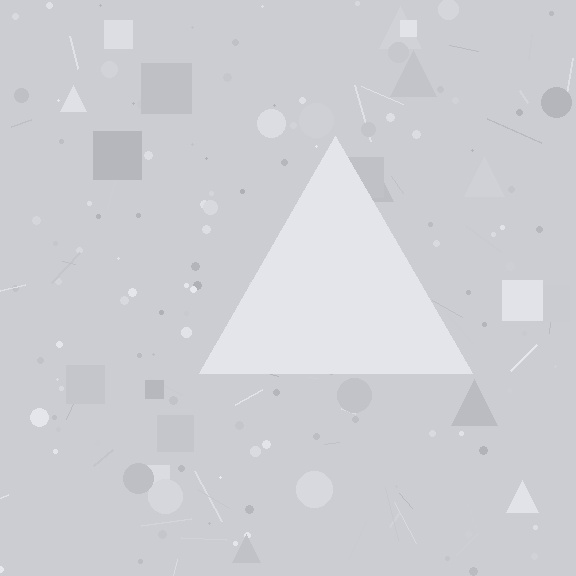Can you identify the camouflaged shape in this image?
The camouflaged shape is a triangle.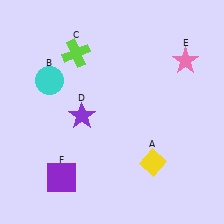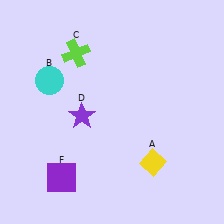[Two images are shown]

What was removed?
The pink star (E) was removed in Image 2.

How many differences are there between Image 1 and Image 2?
There is 1 difference between the two images.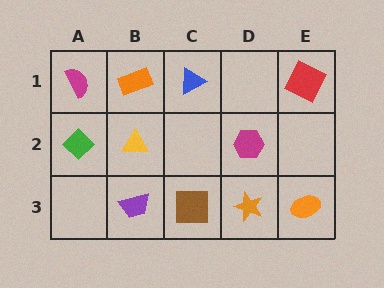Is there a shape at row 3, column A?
No, that cell is empty.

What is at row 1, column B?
An orange rectangle.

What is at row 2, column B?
A yellow triangle.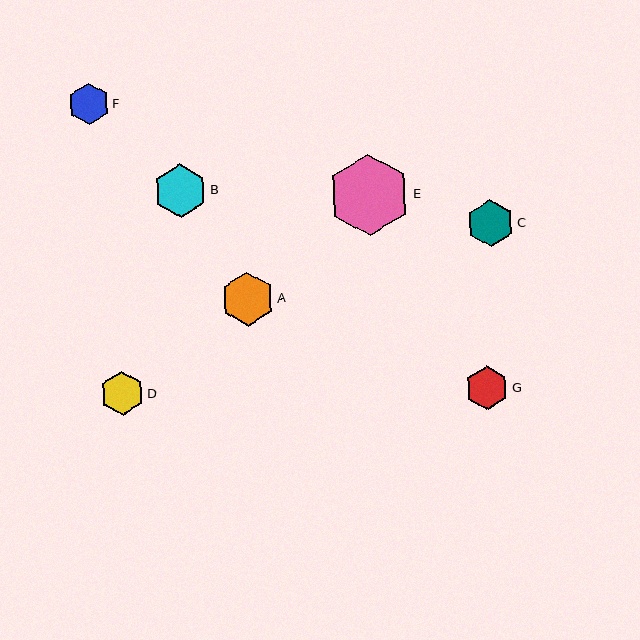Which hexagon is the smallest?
Hexagon F is the smallest with a size of approximately 41 pixels.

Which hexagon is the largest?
Hexagon E is the largest with a size of approximately 82 pixels.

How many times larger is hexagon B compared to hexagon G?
Hexagon B is approximately 1.2 times the size of hexagon G.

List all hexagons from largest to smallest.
From largest to smallest: E, A, B, C, D, G, F.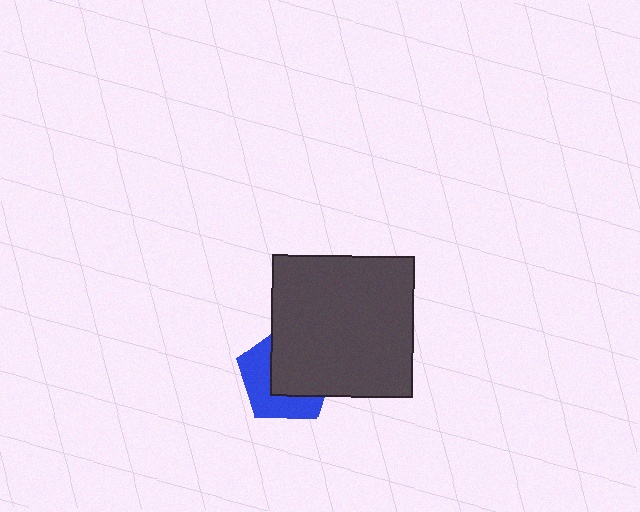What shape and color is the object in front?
The object in front is a dark gray square.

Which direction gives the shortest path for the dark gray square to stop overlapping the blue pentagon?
Moving toward the upper-right gives the shortest separation.